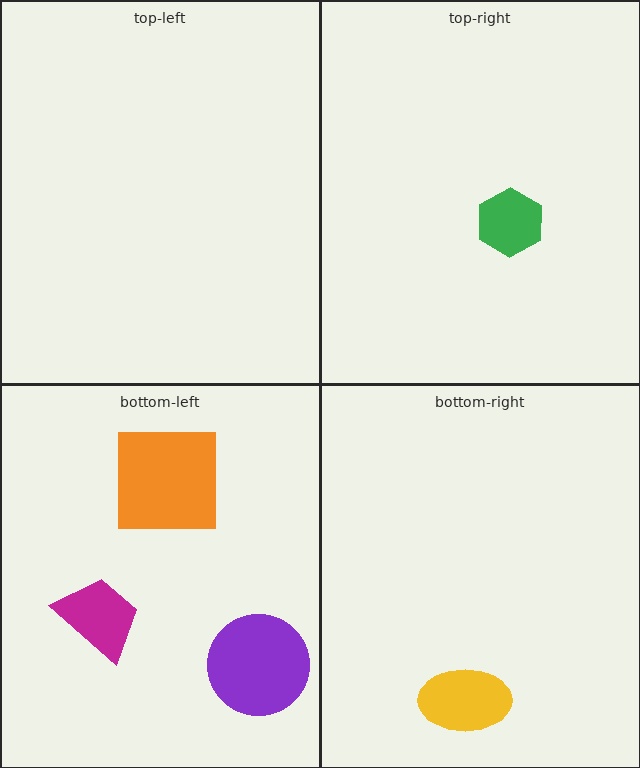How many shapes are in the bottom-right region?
1.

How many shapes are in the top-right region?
1.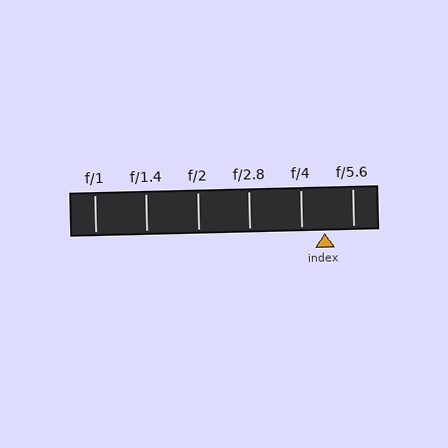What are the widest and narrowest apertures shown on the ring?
The widest aperture shown is f/1 and the narrowest is f/5.6.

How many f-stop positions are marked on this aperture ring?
There are 6 f-stop positions marked.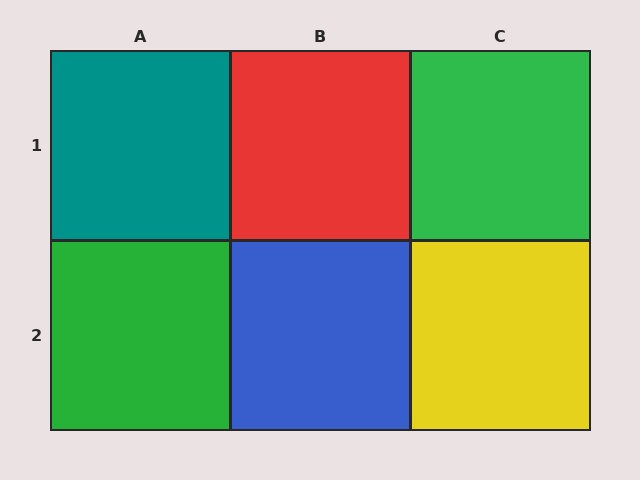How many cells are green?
2 cells are green.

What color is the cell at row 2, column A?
Green.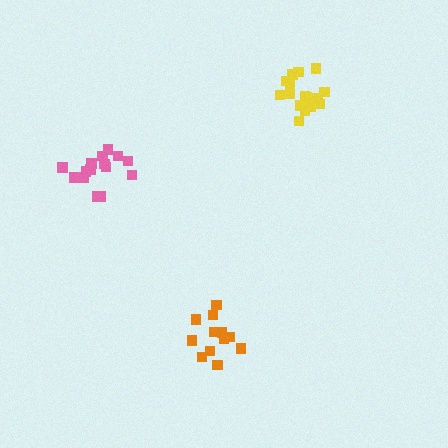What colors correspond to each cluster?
The clusters are colored: pink, orange, yellow.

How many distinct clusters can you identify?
There are 3 distinct clusters.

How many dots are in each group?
Group 1: 15 dots, Group 2: 12 dots, Group 3: 17 dots (44 total).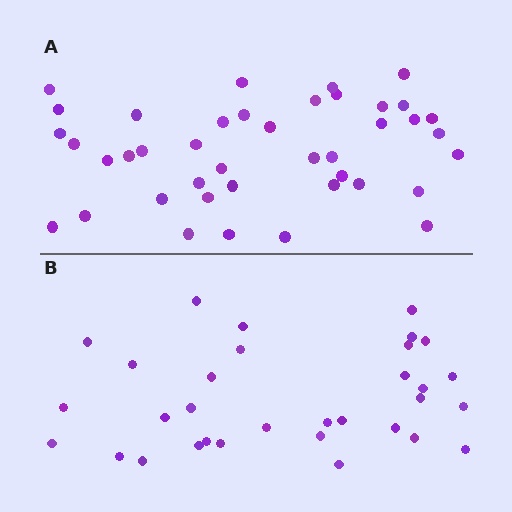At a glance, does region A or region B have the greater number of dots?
Region A (the top region) has more dots.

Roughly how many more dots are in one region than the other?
Region A has roughly 8 or so more dots than region B.